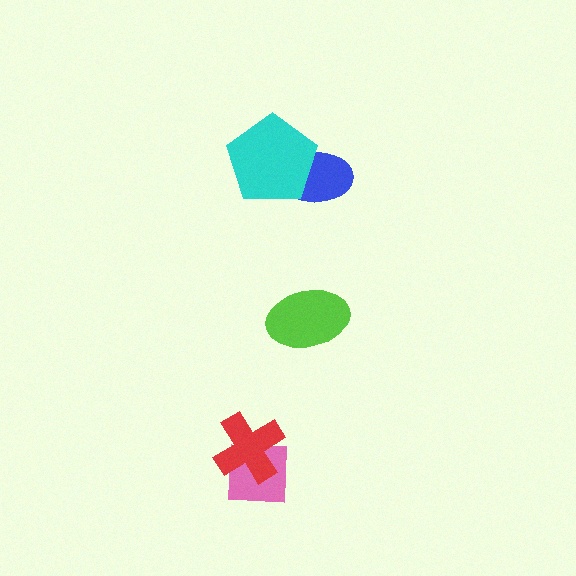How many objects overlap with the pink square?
1 object overlaps with the pink square.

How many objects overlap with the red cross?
1 object overlaps with the red cross.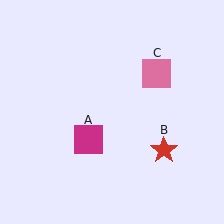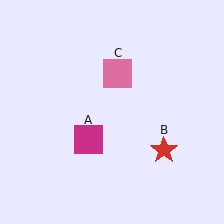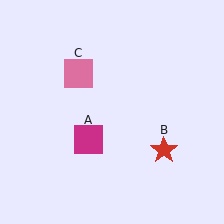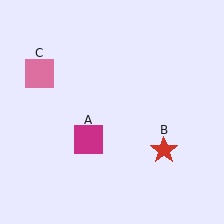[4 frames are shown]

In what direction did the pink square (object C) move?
The pink square (object C) moved left.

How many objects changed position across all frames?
1 object changed position: pink square (object C).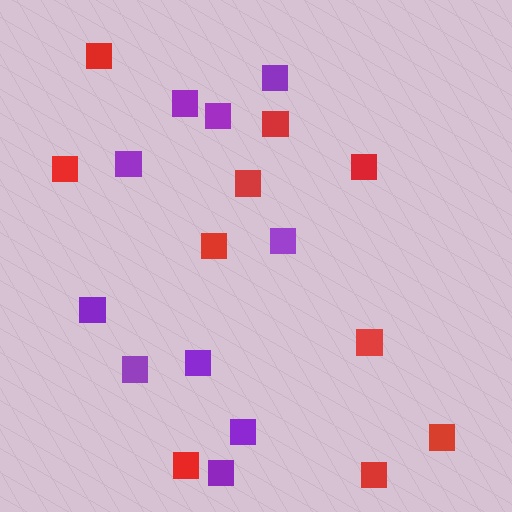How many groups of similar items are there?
There are 2 groups: one group of red squares (10) and one group of purple squares (10).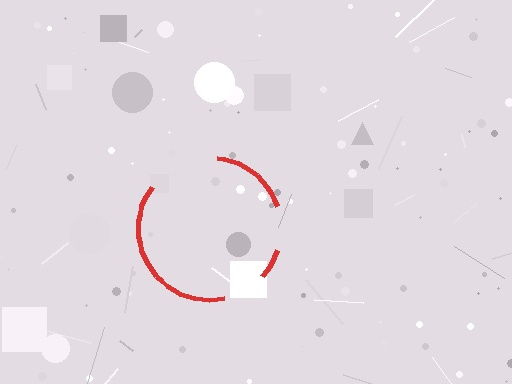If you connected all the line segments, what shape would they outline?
They would outline a circle.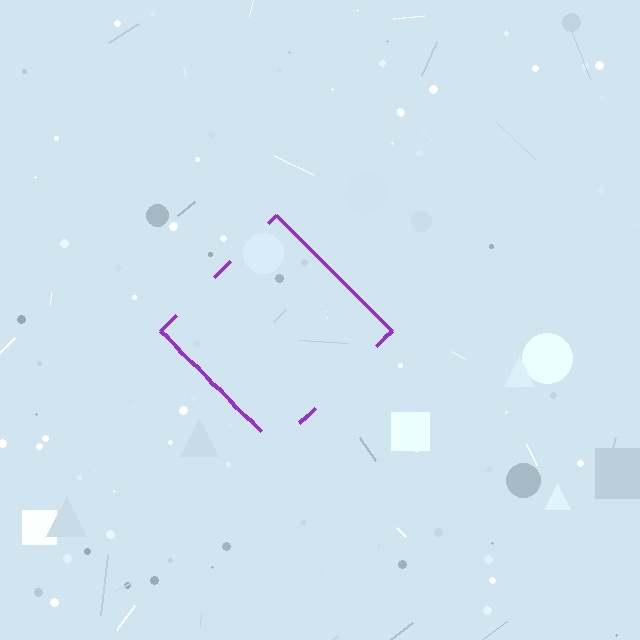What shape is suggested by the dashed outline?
The dashed outline suggests a diamond.